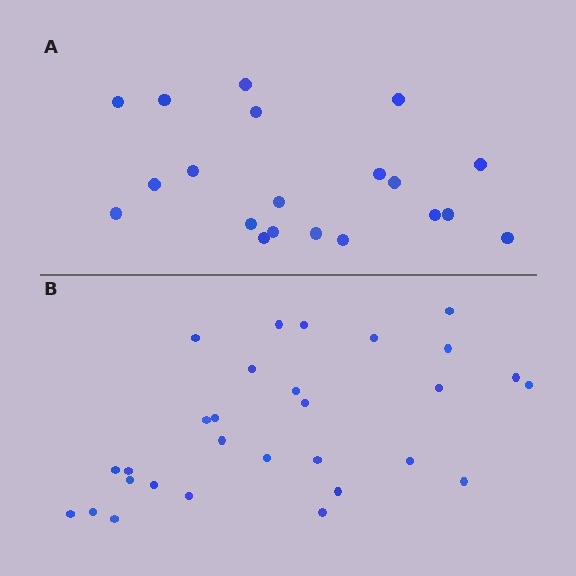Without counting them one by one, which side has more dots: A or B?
Region B (the bottom region) has more dots.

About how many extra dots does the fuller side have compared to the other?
Region B has roughly 8 or so more dots than region A.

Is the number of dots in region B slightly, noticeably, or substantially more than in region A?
Region B has substantially more. The ratio is roughly 1.4 to 1.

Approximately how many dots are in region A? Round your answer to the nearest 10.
About 20 dots.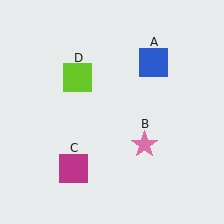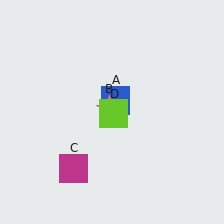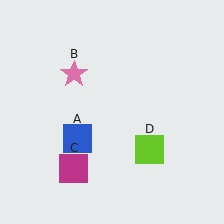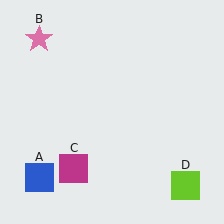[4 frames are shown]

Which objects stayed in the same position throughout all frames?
Magenta square (object C) remained stationary.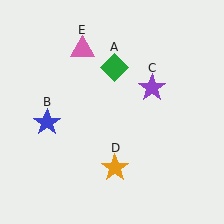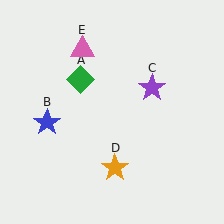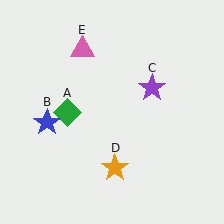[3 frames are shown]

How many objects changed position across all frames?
1 object changed position: green diamond (object A).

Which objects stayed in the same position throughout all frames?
Blue star (object B) and purple star (object C) and orange star (object D) and pink triangle (object E) remained stationary.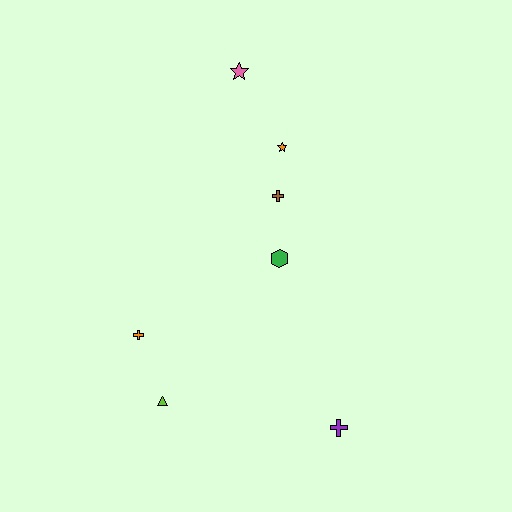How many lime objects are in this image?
There is 1 lime object.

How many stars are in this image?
There are 2 stars.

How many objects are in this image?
There are 7 objects.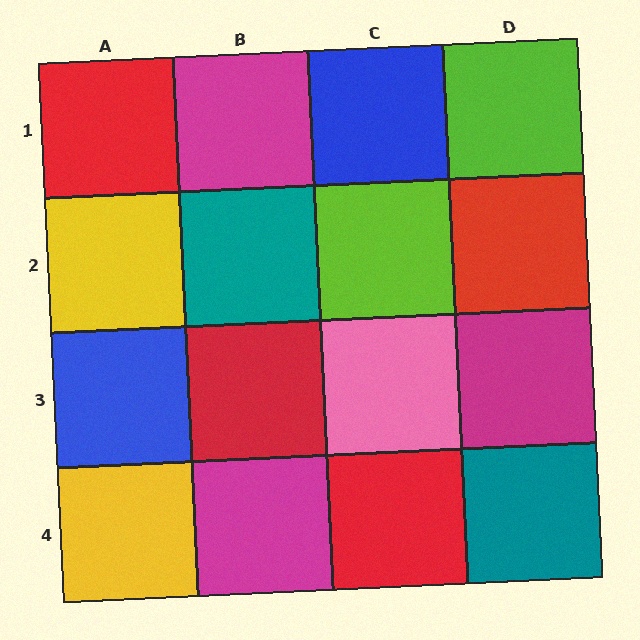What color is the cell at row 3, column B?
Red.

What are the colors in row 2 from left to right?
Yellow, teal, lime, red.